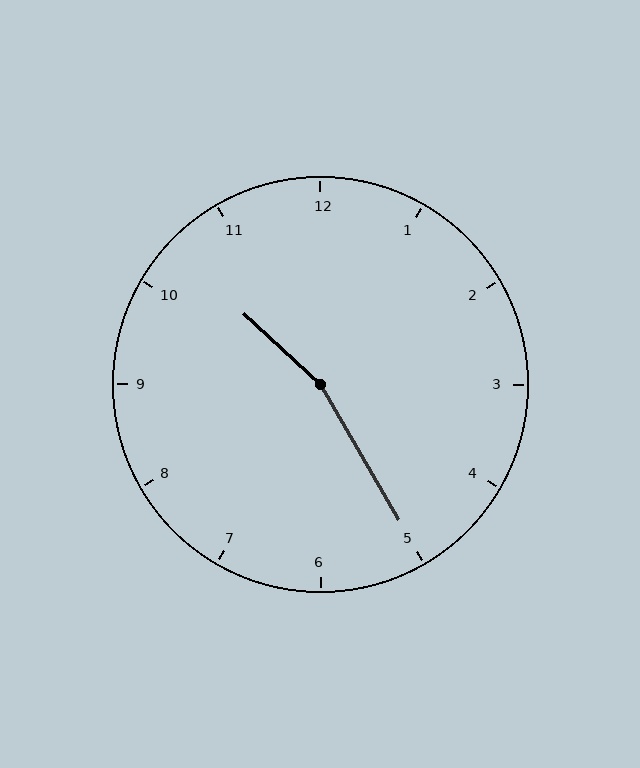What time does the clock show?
10:25.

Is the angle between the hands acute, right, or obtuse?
It is obtuse.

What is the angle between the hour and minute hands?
Approximately 162 degrees.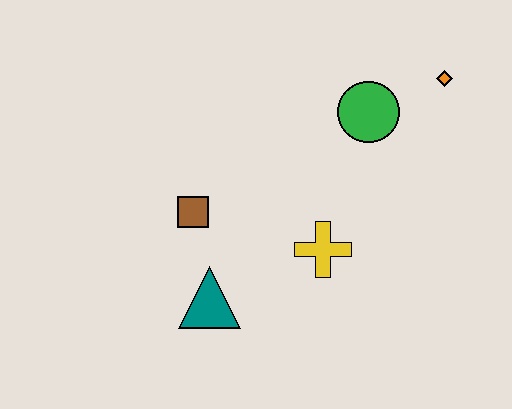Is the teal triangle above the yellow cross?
No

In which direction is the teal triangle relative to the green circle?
The teal triangle is below the green circle.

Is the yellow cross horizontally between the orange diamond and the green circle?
No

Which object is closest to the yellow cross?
The teal triangle is closest to the yellow cross.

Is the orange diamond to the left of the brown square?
No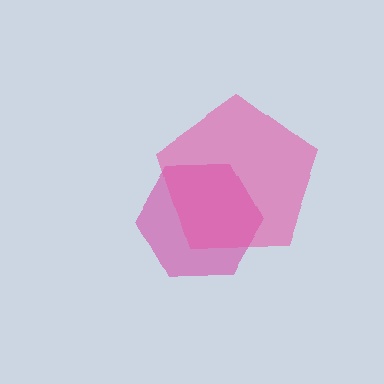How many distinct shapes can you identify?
There are 2 distinct shapes: a magenta hexagon, a pink pentagon.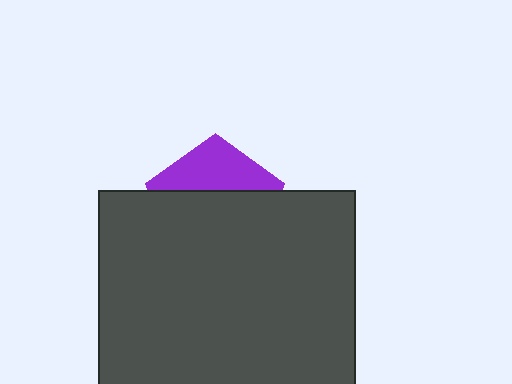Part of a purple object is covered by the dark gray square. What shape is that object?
It is a pentagon.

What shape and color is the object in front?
The object in front is a dark gray square.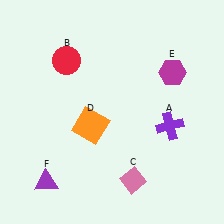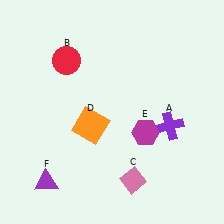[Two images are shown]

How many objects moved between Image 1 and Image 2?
1 object moved between the two images.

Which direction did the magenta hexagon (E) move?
The magenta hexagon (E) moved down.